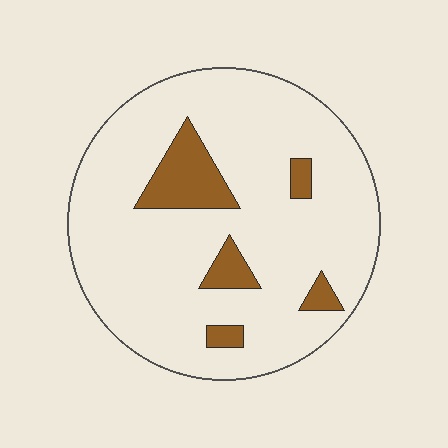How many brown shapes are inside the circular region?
5.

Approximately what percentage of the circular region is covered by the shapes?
Approximately 10%.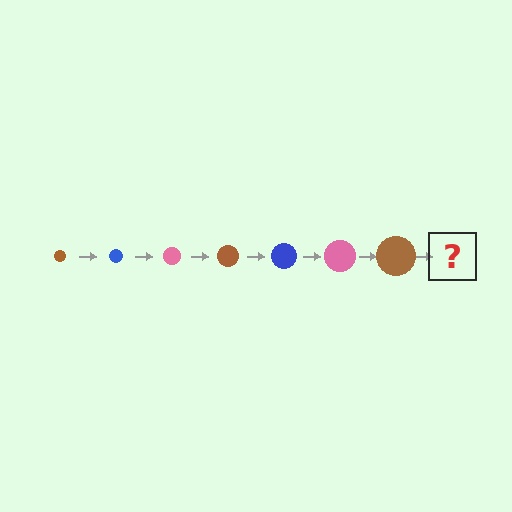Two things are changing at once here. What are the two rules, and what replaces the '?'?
The two rules are that the circle grows larger each step and the color cycles through brown, blue, and pink. The '?' should be a blue circle, larger than the previous one.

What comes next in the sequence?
The next element should be a blue circle, larger than the previous one.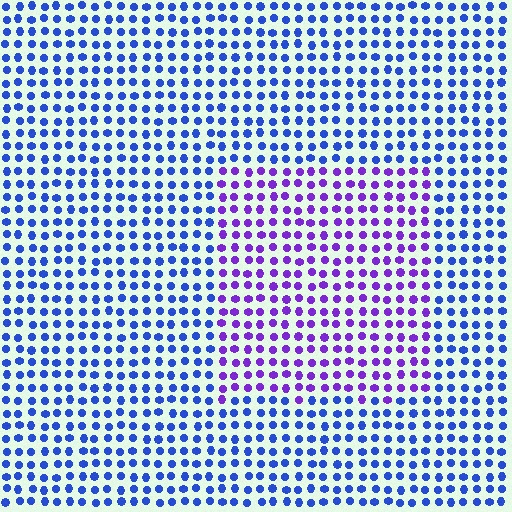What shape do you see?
I see a rectangle.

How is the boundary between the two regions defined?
The boundary is defined purely by a slight shift in hue (about 44 degrees). Spacing, size, and orientation are identical on both sides.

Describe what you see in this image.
The image is filled with small blue elements in a uniform arrangement. A rectangle-shaped region is visible where the elements are tinted to a slightly different hue, forming a subtle color boundary.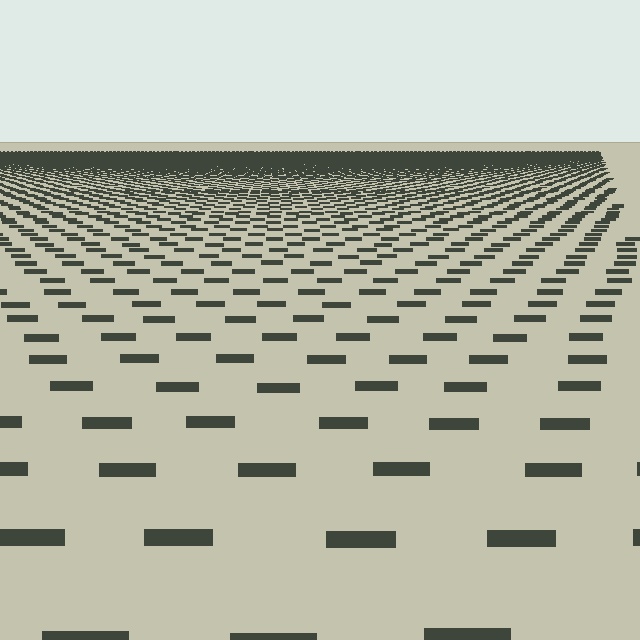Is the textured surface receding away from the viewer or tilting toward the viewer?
The surface is receding away from the viewer. Texture elements get smaller and denser toward the top.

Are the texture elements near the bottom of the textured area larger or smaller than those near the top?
Larger. Near the bottom, elements are closer to the viewer and appear at a bigger on-screen size.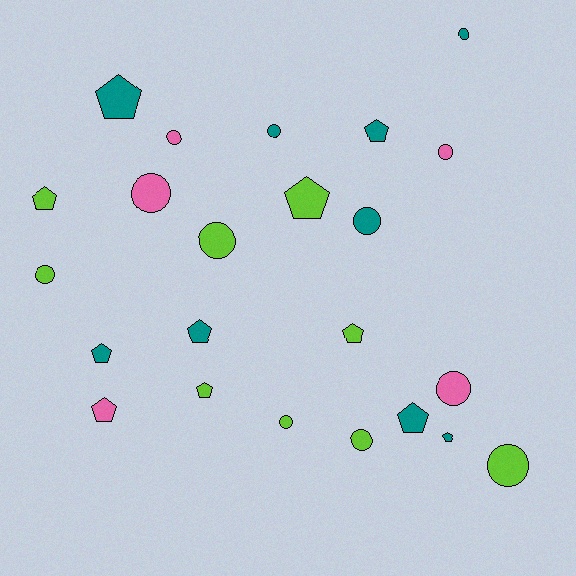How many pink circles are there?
There are 4 pink circles.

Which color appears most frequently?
Lime, with 9 objects.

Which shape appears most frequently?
Circle, with 12 objects.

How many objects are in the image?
There are 23 objects.